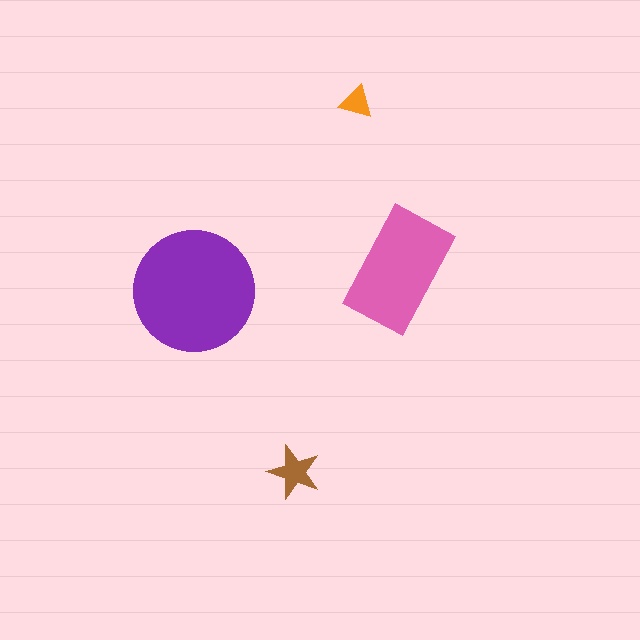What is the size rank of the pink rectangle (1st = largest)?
2nd.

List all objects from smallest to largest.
The orange triangle, the brown star, the pink rectangle, the purple circle.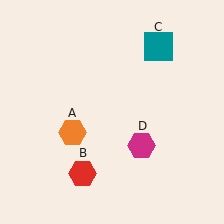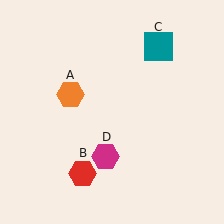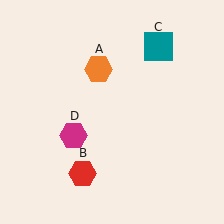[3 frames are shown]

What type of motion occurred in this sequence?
The orange hexagon (object A), magenta hexagon (object D) rotated clockwise around the center of the scene.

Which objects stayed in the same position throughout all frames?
Red hexagon (object B) and teal square (object C) remained stationary.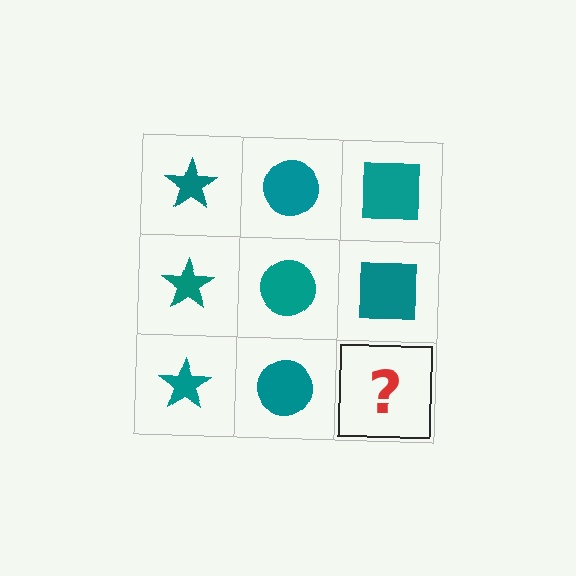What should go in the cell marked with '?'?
The missing cell should contain a teal square.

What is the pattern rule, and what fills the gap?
The rule is that each column has a consistent shape. The gap should be filled with a teal square.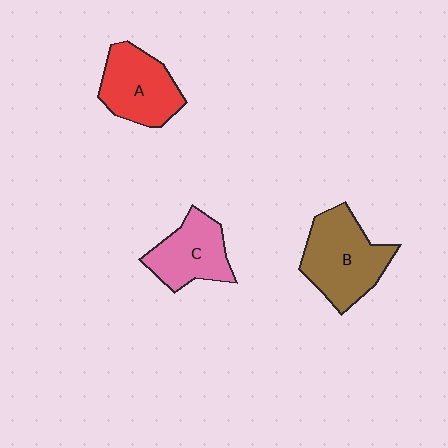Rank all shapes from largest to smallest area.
From largest to smallest: B (brown), A (red), C (pink).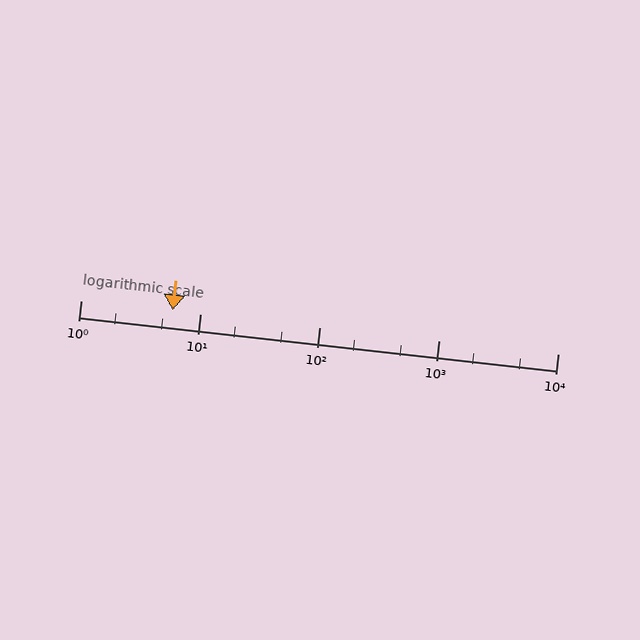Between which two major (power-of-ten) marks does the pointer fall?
The pointer is between 1 and 10.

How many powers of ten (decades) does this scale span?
The scale spans 4 decades, from 1 to 10000.